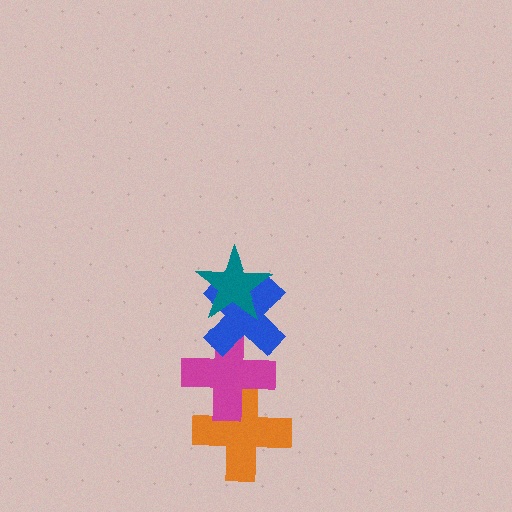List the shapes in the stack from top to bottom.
From top to bottom: the teal star, the blue cross, the magenta cross, the orange cross.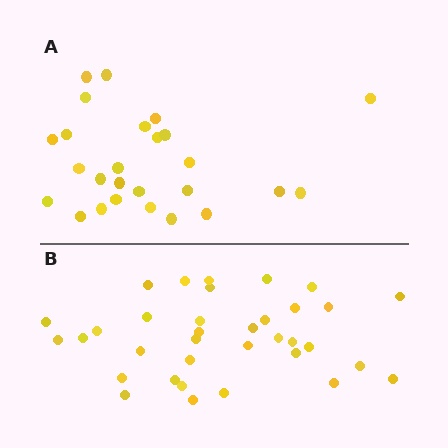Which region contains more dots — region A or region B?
Region B (the bottom region) has more dots.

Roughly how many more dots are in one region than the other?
Region B has roughly 8 or so more dots than region A.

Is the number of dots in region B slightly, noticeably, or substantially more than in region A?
Region B has noticeably more, but not dramatically so. The ratio is roughly 1.3 to 1.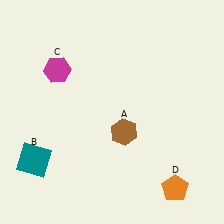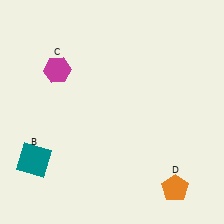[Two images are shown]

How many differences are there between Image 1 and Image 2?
There is 1 difference between the two images.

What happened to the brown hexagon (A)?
The brown hexagon (A) was removed in Image 2. It was in the bottom-right area of Image 1.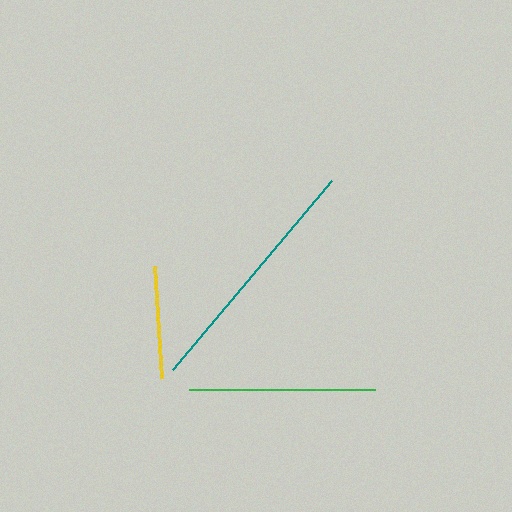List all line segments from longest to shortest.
From longest to shortest: teal, green, yellow.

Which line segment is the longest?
The teal line is the longest at approximately 247 pixels.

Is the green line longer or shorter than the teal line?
The teal line is longer than the green line.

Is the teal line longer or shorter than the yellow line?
The teal line is longer than the yellow line.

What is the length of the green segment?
The green segment is approximately 186 pixels long.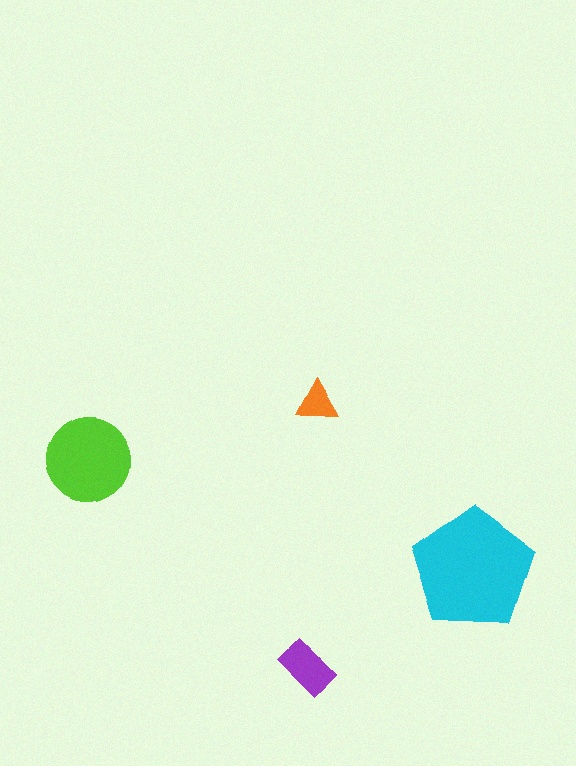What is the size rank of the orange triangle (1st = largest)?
4th.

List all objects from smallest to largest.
The orange triangle, the purple rectangle, the lime circle, the cyan pentagon.